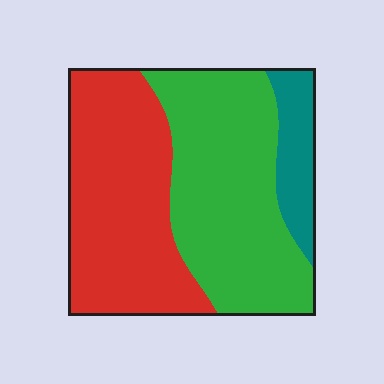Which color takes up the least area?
Teal, at roughly 10%.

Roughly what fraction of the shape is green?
Green covers around 45% of the shape.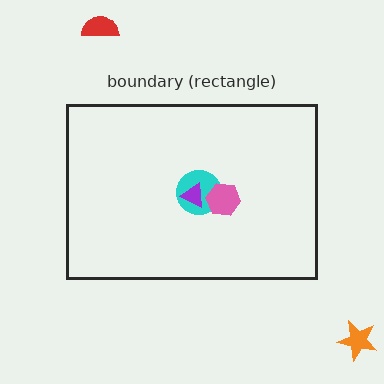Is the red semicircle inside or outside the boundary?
Outside.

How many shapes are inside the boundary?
3 inside, 2 outside.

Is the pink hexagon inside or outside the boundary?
Inside.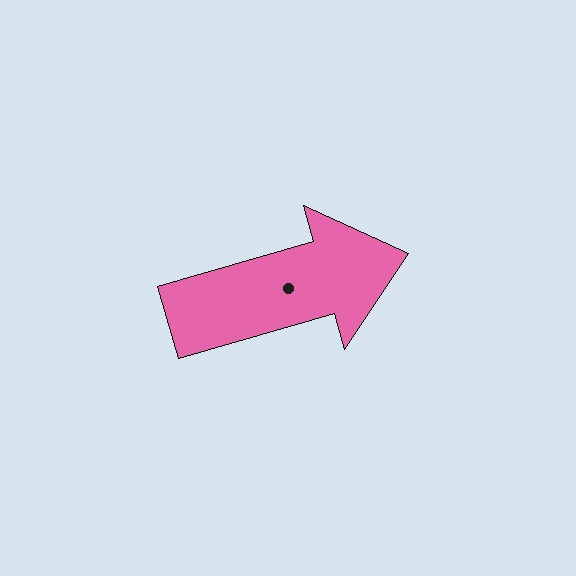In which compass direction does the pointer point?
East.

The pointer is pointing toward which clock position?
Roughly 2 o'clock.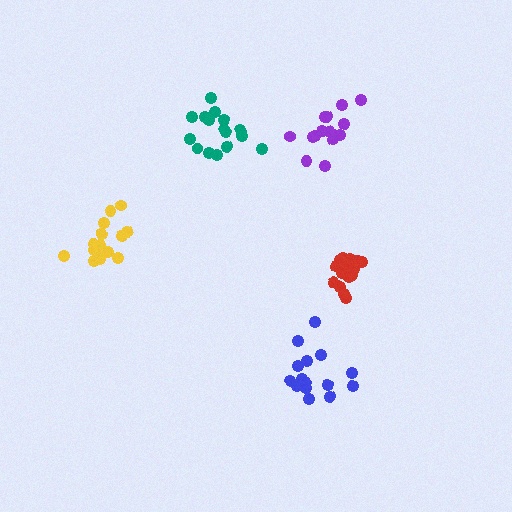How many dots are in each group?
Group 1: 15 dots, Group 2: 15 dots, Group 3: 15 dots, Group 4: 16 dots, Group 5: 18 dots (79 total).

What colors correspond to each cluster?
The clusters are colored: purple, blue, yellow, teal, red.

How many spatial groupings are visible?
There are 5 spatial groupings.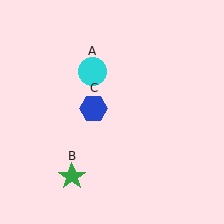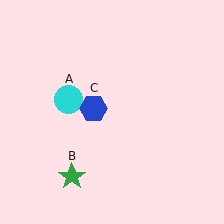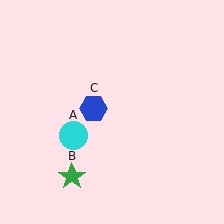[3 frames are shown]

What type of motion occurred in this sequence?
The cyan circle (object A) rotated counterclockwise around the center of the scene.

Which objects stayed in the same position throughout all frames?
Green star (object B) and blue hexagon (object C) remained stationary.